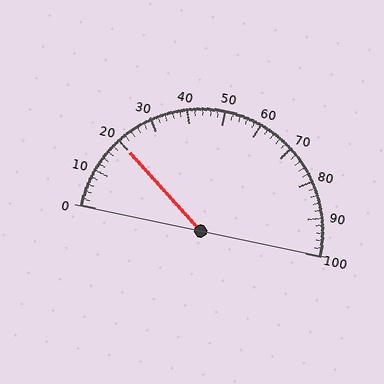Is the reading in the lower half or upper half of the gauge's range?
The reading is in the lower half of the range (0 to 100).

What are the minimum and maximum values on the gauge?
The gauge ranges from 0 to 100.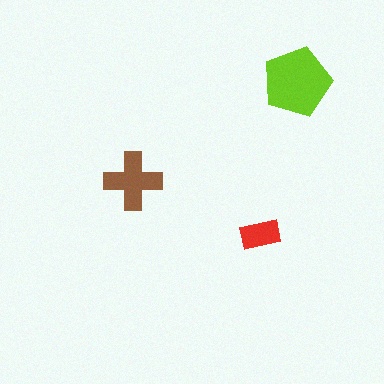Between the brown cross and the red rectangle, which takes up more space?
The brown cross.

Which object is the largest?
The lime pentagon.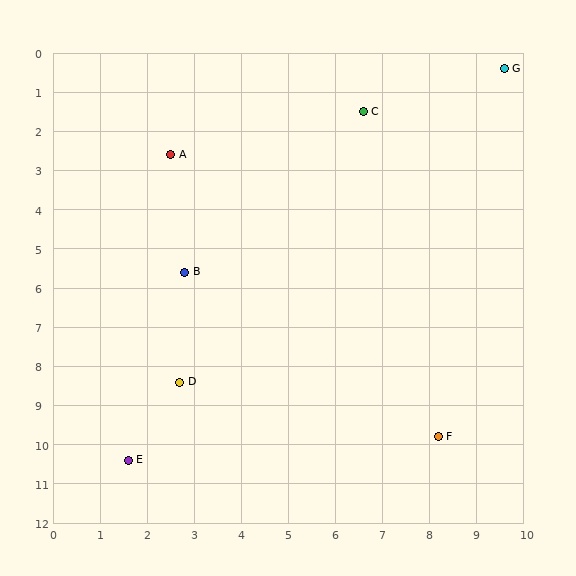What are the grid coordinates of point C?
Point C is at approximately (6.6, 1.5).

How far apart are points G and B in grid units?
Points G and B are about 8.6 grid units apart.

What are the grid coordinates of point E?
Point E is at approximately (1.6, 10.4).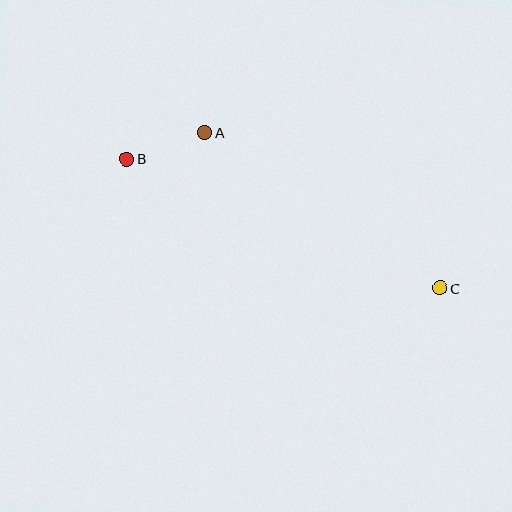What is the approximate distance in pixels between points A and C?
The distance between A and C is approximately 282 pixels.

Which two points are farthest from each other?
Points B and C are farthest from each other.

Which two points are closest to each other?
Points A and B are closest to each other.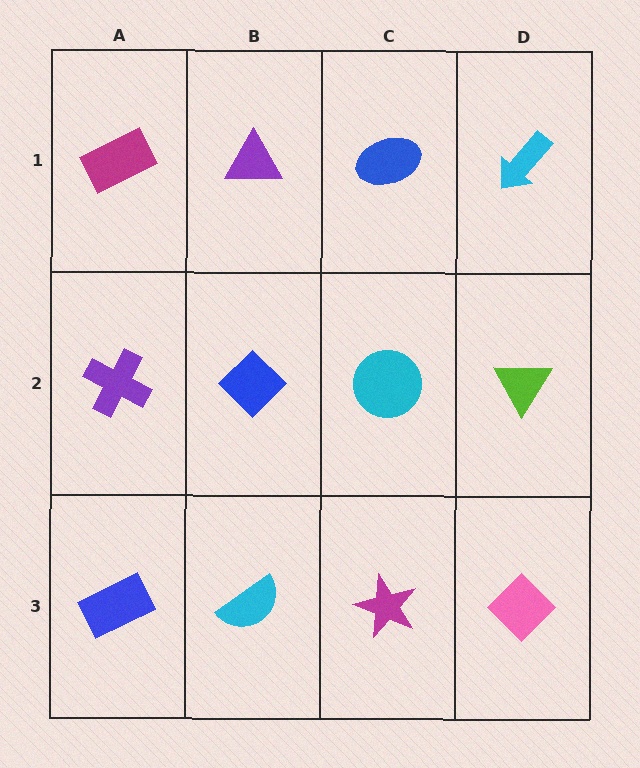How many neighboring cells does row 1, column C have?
3.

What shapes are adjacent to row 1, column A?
A purple cross (row 2, column A), a purple triangle (row 1, column B).